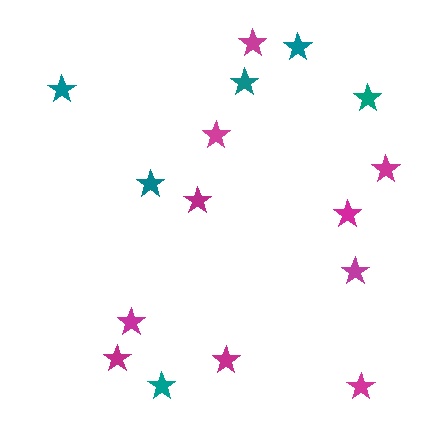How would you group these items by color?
There are 2 groups: one group of magenta stars (10) and one group of teal stars (6).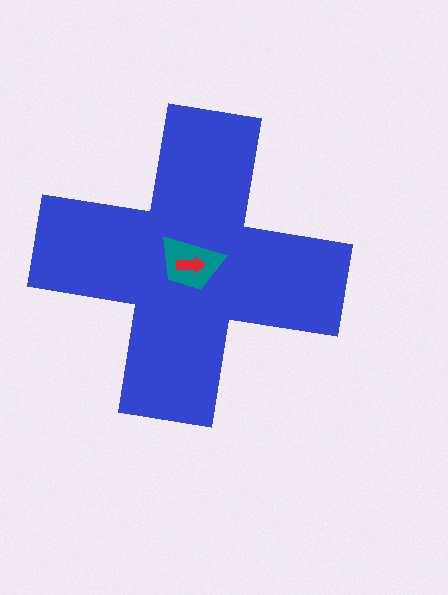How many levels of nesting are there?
3.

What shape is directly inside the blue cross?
The teal trapezoid.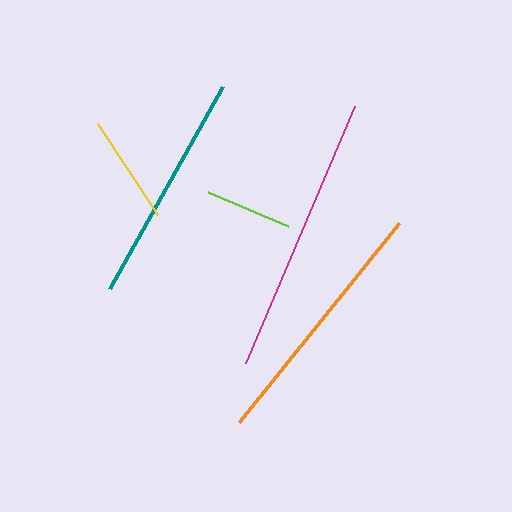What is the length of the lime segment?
The lime segment is approximately 87 pixels long.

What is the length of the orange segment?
The orange segment is approximately 255 pixels long.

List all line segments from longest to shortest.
From longest to shortest: magenta, orange, teal, yellow, lime.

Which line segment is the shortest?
The lime line is the shortest at approximately 87 pixels.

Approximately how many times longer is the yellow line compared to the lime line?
The yellow line is approximately 1.2 times the length of the lime line.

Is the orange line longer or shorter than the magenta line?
The magenta line is longer than the orange line.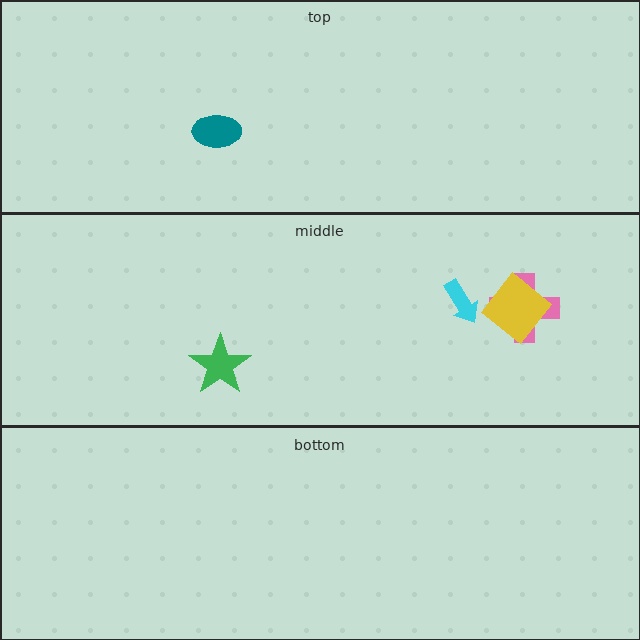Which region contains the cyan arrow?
The middle region.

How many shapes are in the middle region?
4.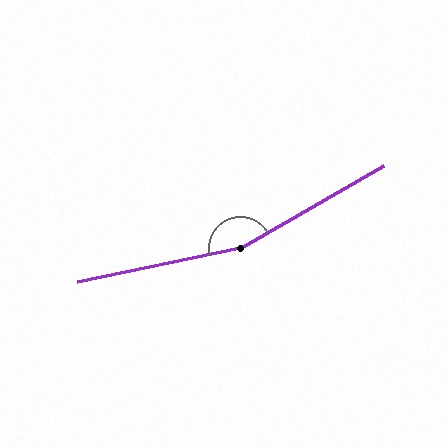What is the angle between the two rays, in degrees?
Approximately 162 degrees.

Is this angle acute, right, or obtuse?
It is obtuse.